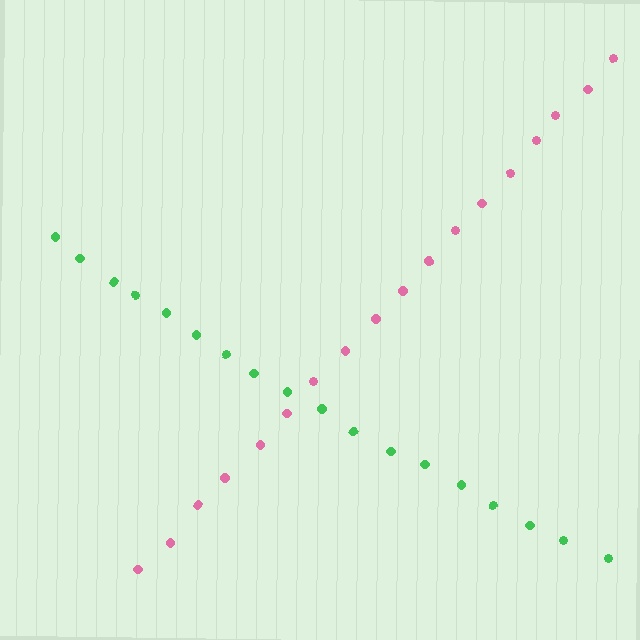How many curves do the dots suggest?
There are 2 distinct paths.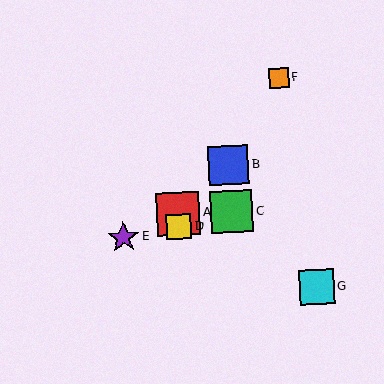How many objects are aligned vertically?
2 objects (A, D) are aligned vertically.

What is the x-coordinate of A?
Object A is at x≈178.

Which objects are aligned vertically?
Objects A, D are aligned vertically.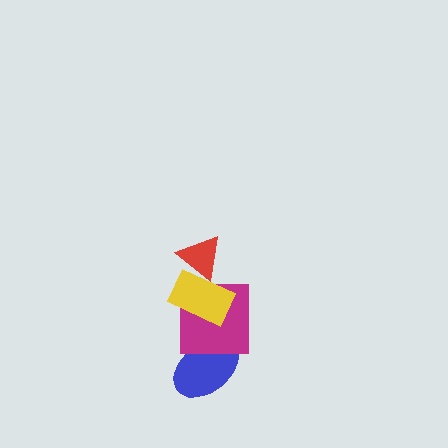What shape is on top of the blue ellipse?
The magenta square is on top of the blue ellipse.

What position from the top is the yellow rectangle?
The yellow rectangle is 2nd from the top.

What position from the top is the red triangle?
The red triangle is 1st from the top.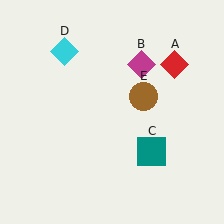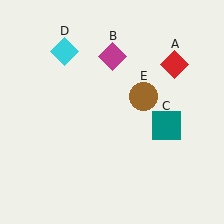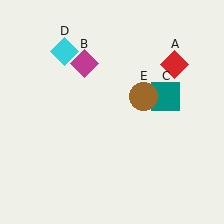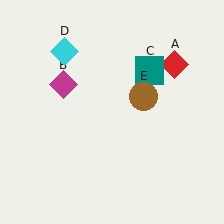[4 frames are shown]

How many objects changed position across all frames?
2 objects changed position: magenta diamond (object B), teal square (object C).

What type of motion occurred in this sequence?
The magenta diamond (object B), teal square (object C) rotated counterclockwise around the center of the scene.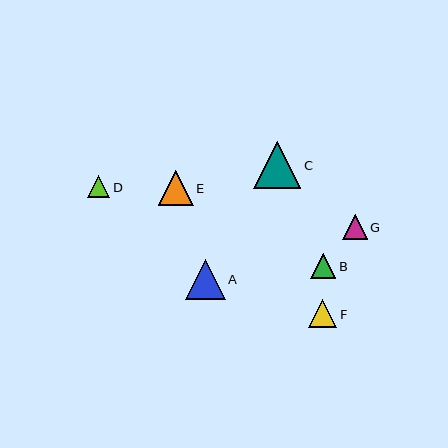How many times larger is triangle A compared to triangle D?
Triangle A is approximately 1.8 times the size of triangle D.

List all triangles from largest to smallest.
From largest to smallest: C, A, E, F, B, G, D.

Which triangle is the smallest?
Triangle D is the smallest with a size of approximately 22 pixels.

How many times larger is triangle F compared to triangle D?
Triangle F is approximately 1.3 times the size of triangle D.